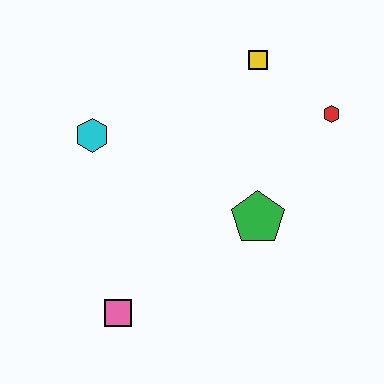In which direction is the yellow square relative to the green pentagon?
The yellow square is above the green pentagon.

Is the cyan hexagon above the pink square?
Yes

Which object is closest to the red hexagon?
The yellow square is closest to the red hexagon.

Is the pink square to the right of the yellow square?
No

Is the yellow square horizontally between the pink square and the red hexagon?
Yes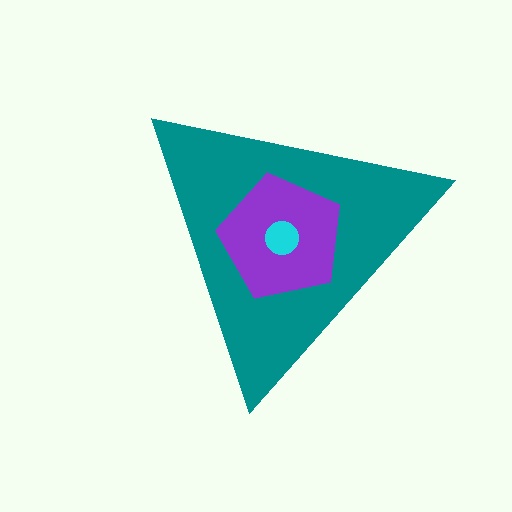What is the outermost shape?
The teal triangle.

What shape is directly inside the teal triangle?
The purple pentagon.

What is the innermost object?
The cyan circle.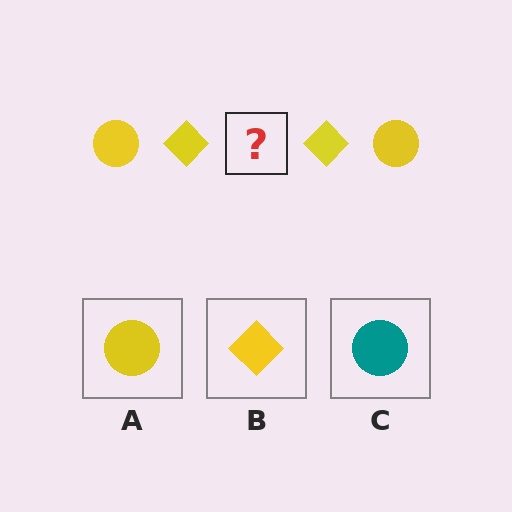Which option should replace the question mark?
Option A.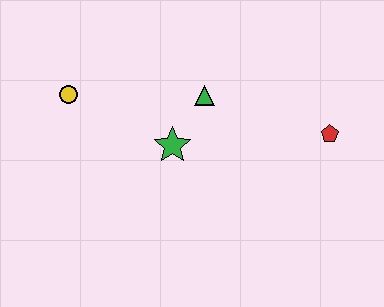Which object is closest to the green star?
The green triangle is closest to the green star.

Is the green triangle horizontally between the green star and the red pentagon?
Yes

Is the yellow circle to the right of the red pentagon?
No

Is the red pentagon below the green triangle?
Yes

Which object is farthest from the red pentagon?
The yellow circle is farthest from the red pentagon.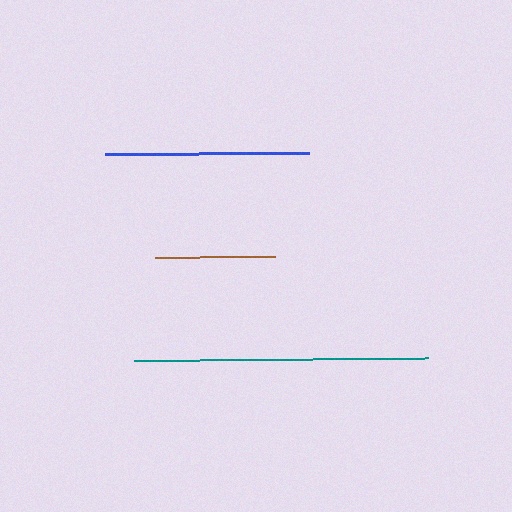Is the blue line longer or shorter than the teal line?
The teal line is longer than the blue line.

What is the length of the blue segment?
The blue segment is approximately 204 pixels long.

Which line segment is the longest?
The teal line is the longest at approximately 295 pixels.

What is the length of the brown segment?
The brown segment is approximately 120 pixels long.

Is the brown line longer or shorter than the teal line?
The teal line is longer than the brown line.